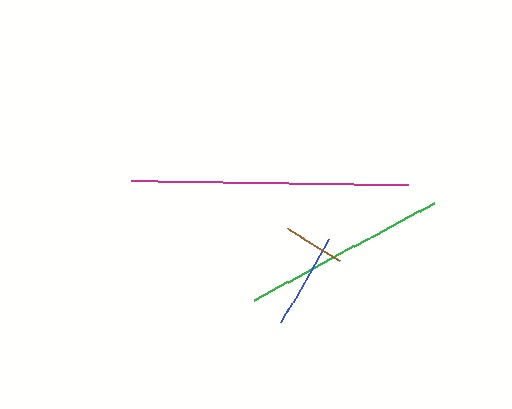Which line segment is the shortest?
The brown line is the shortest at approximately 62 pixels.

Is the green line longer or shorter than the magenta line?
The magenta line is longer than the green line.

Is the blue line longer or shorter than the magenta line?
The magenta line is longer than the blue line.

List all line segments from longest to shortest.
From longest to shortest: magenta, green, blue, brown.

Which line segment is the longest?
The magenta line is the longest at approximately 277 pixels.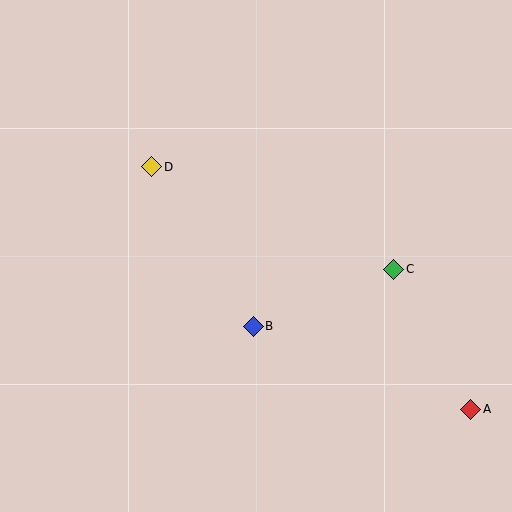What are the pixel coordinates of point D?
Point D is at (152, 167).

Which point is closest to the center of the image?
Point B at (253, 326) is closest to the center.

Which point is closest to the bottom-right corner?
Point A is closest to the bottom-right corner.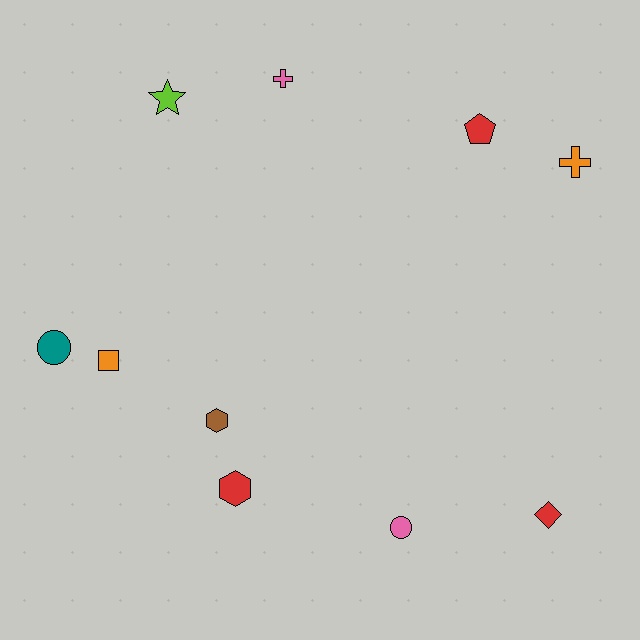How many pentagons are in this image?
There is 1 pentagon.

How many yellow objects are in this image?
There are no yellow objects.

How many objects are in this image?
There are 10 objects.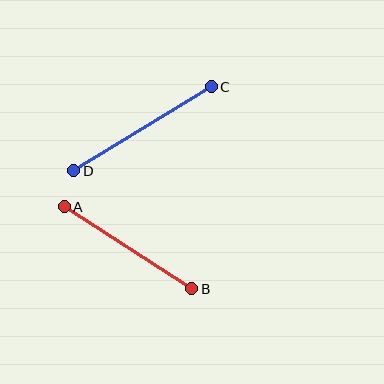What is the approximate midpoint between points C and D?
The midpoint is at approximately (142, 129) pixels.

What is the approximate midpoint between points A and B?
The midpoint is at approximately (128, 248) pixels.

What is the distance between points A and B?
The distance is approximately 152 pixels.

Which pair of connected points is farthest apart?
Points C and D are farthest apart.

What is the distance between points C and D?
The distance is approximately 161 pixels.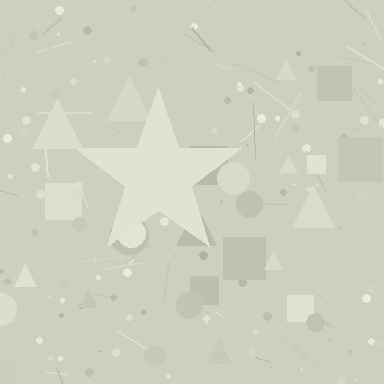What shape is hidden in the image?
A star is hidden in the image.